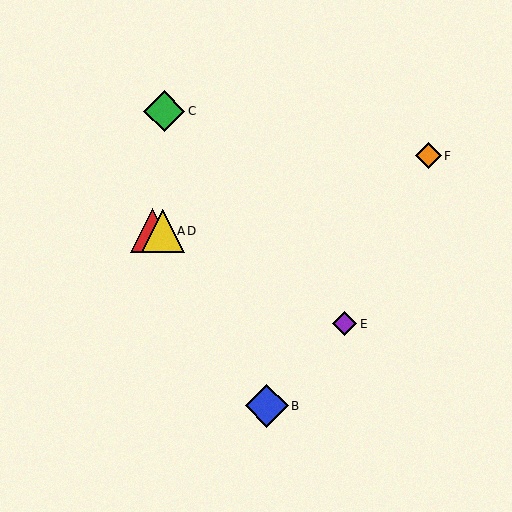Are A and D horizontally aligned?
Yes, both are at y≈231.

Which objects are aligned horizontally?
Objects A, D are aligned horizontally.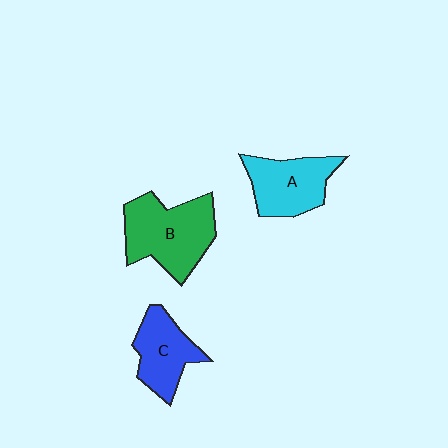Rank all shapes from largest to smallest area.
From largest to smallest: B (green), A (cyan), C (blue).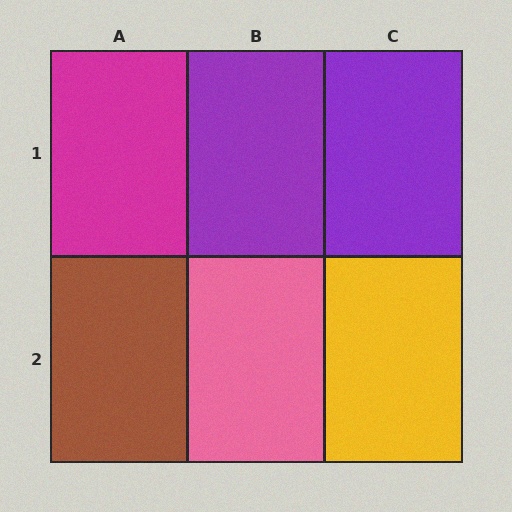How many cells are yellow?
1 cell is yellow.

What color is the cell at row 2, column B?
Pink.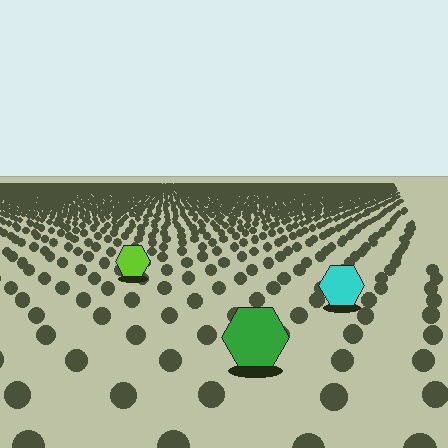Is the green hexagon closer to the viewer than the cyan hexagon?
Yes. The green hexagon is closer — you can tell from the texture gradient: the ground texture is coarser near it.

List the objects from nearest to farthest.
From nearest to farthest: the green hexagon, the cyan hexagon, the lime hexagon.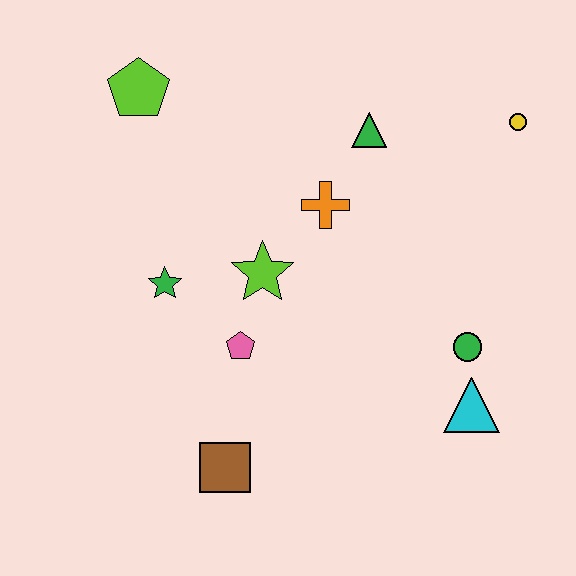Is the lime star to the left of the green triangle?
Yes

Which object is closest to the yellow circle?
The green triangle is closest to the yellow circle.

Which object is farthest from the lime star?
The yellow circle is farthest from the lime star.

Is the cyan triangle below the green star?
Yes